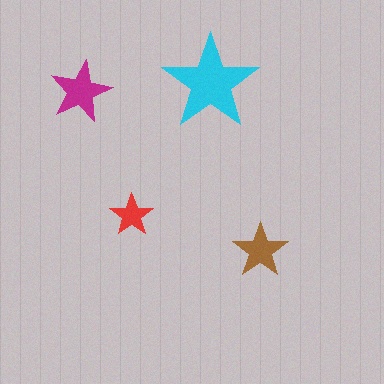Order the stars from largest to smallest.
the cyan one, the magenta one, the brown one, the red one.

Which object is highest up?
The cyan star is topmost.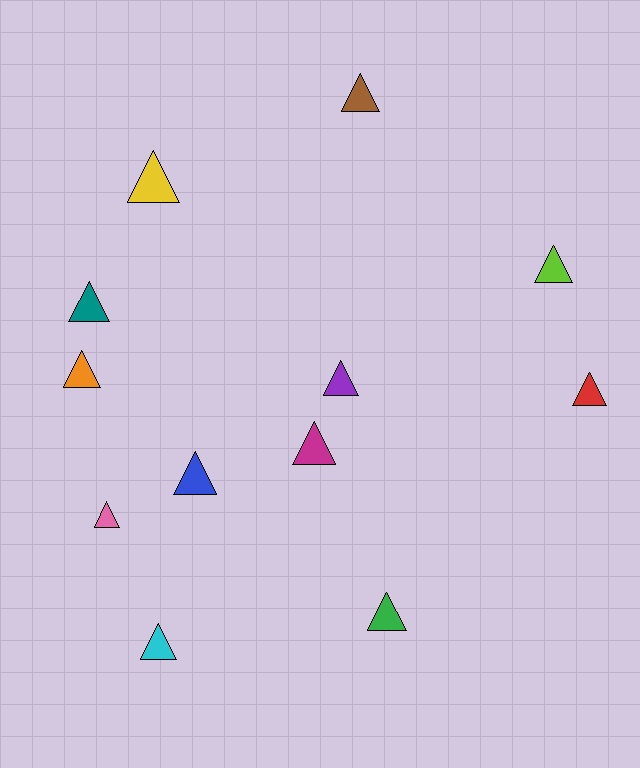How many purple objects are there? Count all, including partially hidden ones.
There is 1 purple object.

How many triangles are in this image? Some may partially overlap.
There are 12 triangles.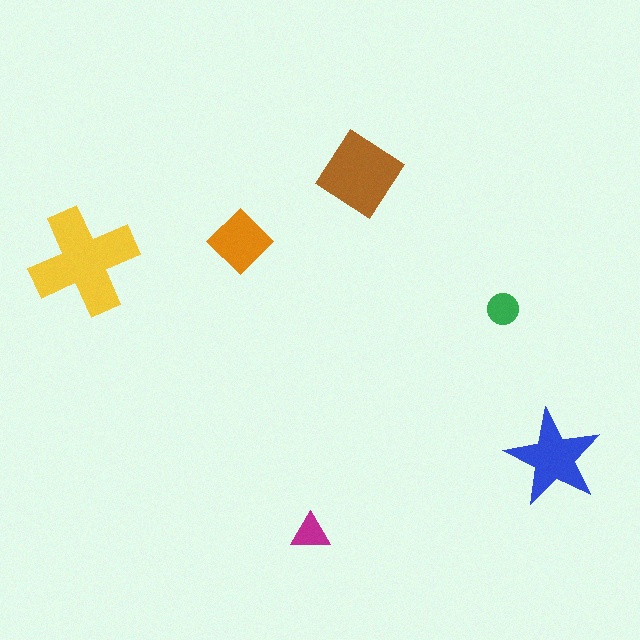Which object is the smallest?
The magenta triangle.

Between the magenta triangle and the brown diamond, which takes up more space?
The brown diamond.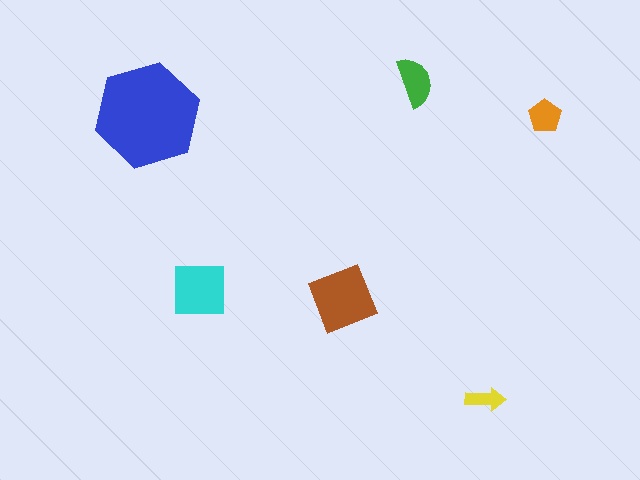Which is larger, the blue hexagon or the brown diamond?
The blue hexagon.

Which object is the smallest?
The yellow arrow.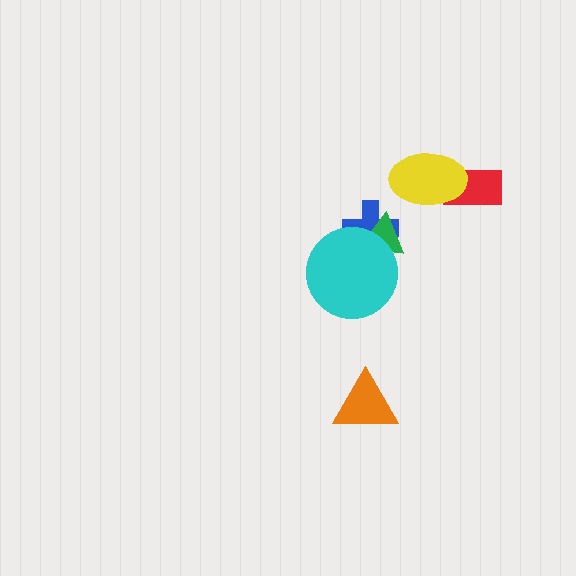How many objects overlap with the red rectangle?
1 object overlaps with the red rectangle.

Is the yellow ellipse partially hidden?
No, no other shape covers it.